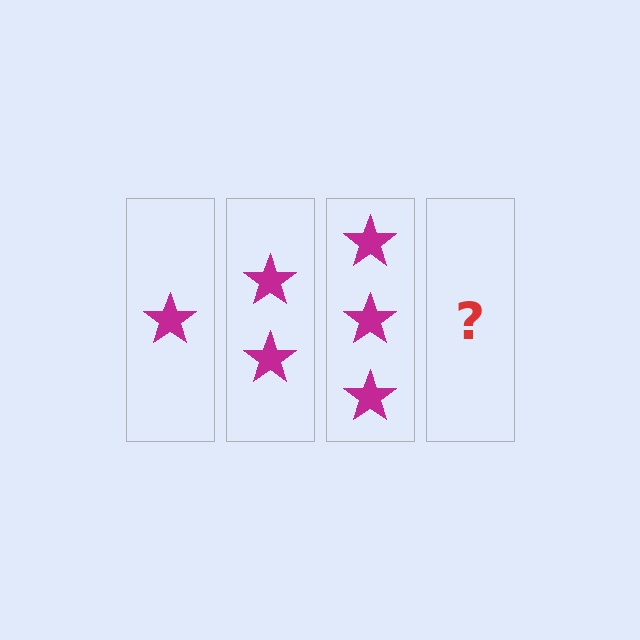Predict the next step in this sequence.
The next step is 4 stars.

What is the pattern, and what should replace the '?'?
The pattern is that each step adds one more star. The '?' should be 4 stars.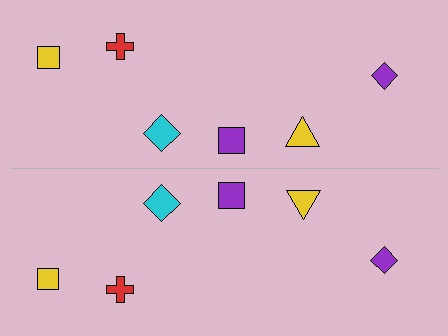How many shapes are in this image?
There are 12 shapes in this image.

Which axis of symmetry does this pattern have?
The pattern has a horizontal axis of symmetry running through the center of the image.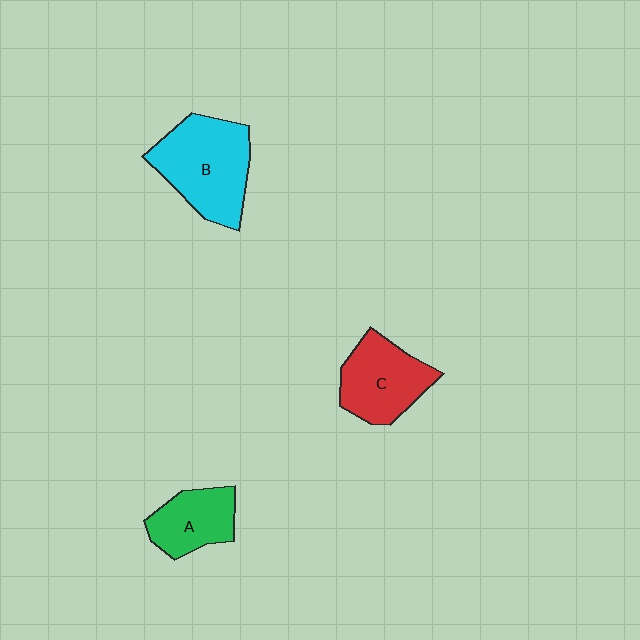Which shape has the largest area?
Shape B (cyan).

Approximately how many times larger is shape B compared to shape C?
Approximately 1.3 times.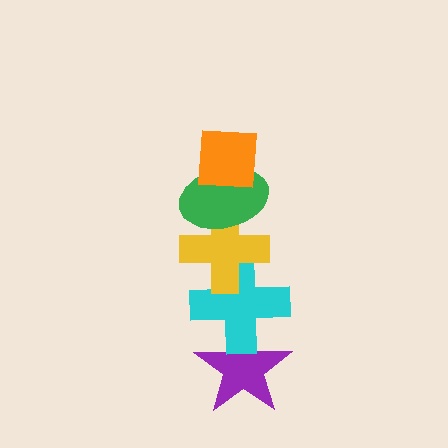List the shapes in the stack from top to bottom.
From top to bottom: the orange square, the green ellipse, the yellow cross, the cyan cross, the purple star.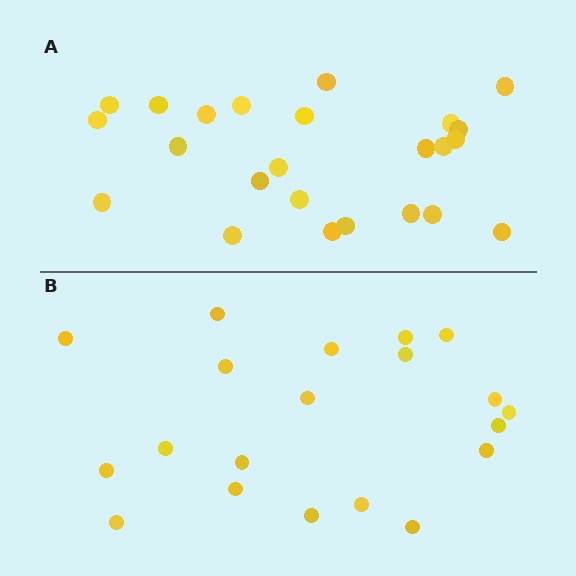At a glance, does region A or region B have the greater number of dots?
Region A (the top region) has more dots.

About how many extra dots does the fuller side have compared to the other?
Region A has about 4 more dots than region B.